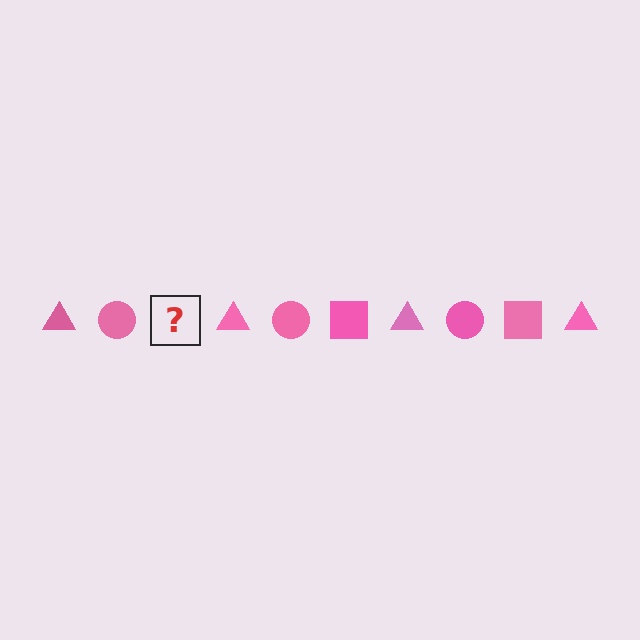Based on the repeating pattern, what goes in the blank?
The blank should be a pink square.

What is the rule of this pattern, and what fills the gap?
The rule is that the pattern cycles through triangle, circle, square shapes in pink. The gap should be filled with a pink square.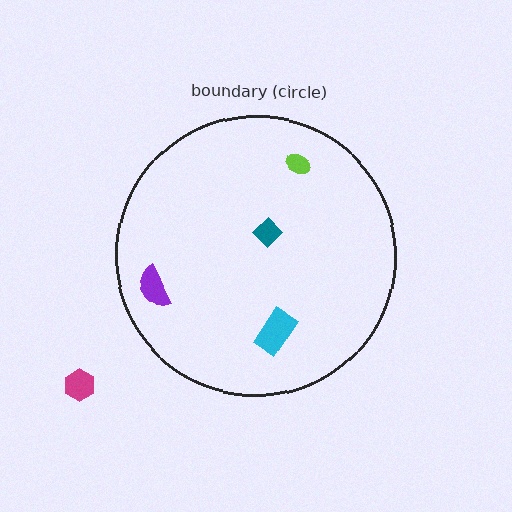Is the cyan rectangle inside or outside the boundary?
Inside.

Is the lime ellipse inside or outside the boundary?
Inside.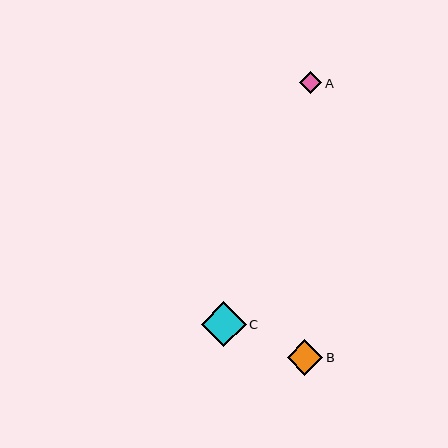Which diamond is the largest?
Diamond C is the largest with a size of approximately 45 pixels.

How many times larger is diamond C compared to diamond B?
Diamond C is approximately 1.3 times the size of diamond B.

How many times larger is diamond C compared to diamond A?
Diamond C is approximately 2.0 times the size of diamond A.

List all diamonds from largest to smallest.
From largest to smallest: C, B, A.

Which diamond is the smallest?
Diamond A is the smallest with a size of approximately 22 pixels.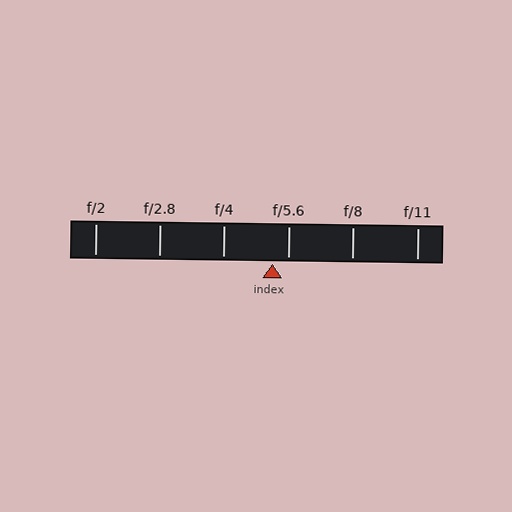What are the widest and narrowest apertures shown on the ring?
The widest aperture shown is f/2 and the narrowest is f/11.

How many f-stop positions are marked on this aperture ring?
There are 6 f-stop positions marked.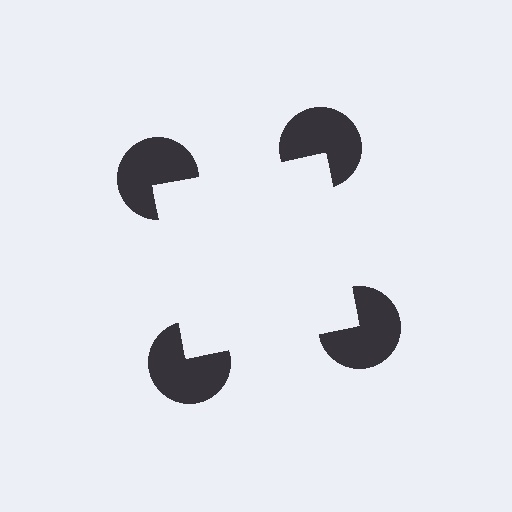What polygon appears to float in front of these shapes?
An illusory square — its edges are inferred from the aligned wedge cuts in the pac-man discs, not physically drawn.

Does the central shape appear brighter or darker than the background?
It typically appears slightly brighter than the background, even though no actual brightness change is drawn.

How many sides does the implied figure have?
4 sides.